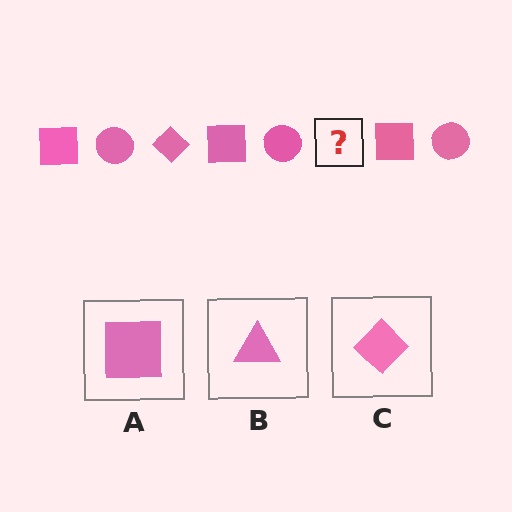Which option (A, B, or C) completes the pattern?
C.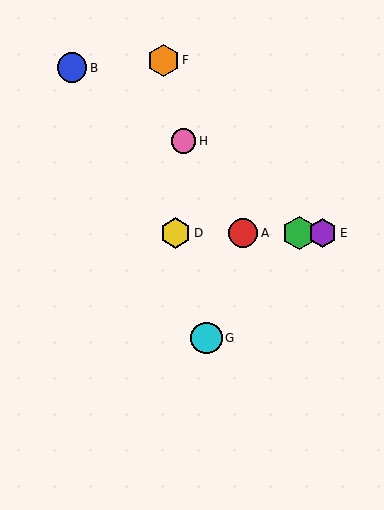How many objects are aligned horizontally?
4 objects (A, C, D, E) are aligned horizontally.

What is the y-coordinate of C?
Object C is at y≈233.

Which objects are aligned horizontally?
Objects A, C, D, E are aligned horizontally.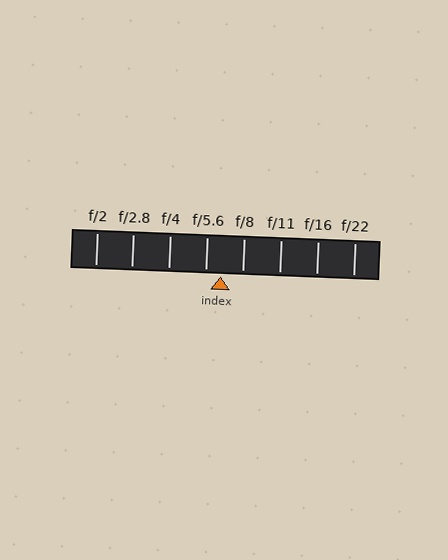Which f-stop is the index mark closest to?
The index mark is closest to f/5.6.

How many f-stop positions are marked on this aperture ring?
There are 8 f-stop positions marked.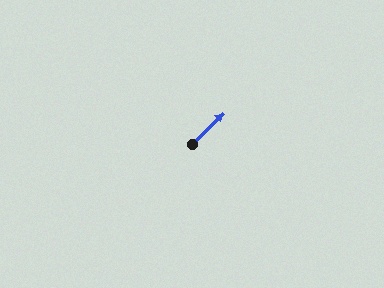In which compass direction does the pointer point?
Northeast.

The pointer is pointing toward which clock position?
Roughly 2 o'clock.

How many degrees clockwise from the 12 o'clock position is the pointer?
Approximately 45 degrees.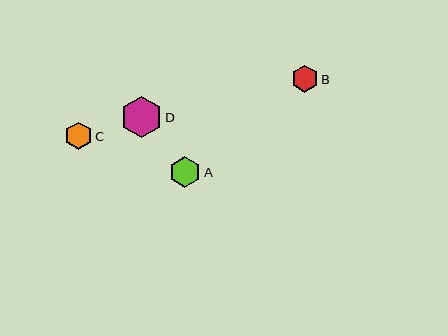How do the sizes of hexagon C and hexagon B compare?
Hexagon C and hexagon B are approximately the same size.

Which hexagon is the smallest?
Hexagon B is the smallest with a size of approximately 27 pixels.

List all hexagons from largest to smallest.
From largest to smallest: D, A, C, B.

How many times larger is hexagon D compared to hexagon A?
Hexagon D is approximately 1.3 times the size of hexagon A.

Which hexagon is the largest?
Hexagon D is the largest with a size of approximately 42 pixels.